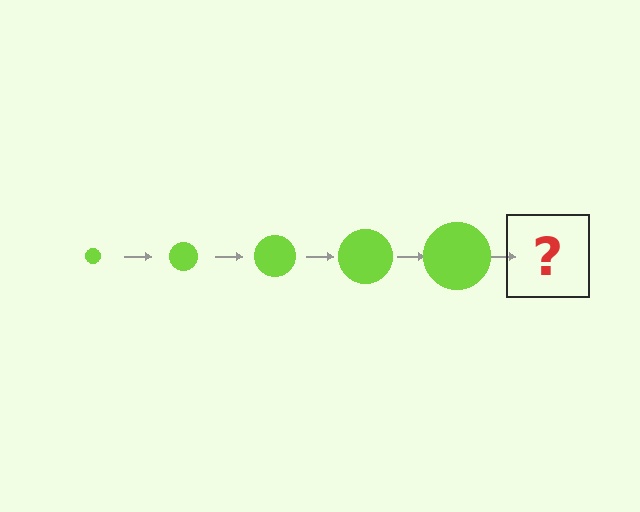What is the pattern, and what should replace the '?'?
The pattern is that the circle gets progressively larger each step. The '?' should be a lime circle, larger than the previous one.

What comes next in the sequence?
The next element should be a lime circle, larger than the previous one.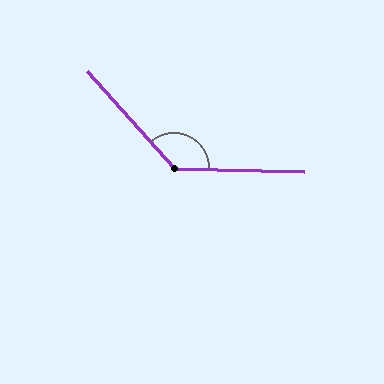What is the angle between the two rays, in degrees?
Approximately 133 degrees.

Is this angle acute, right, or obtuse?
It is obtuse.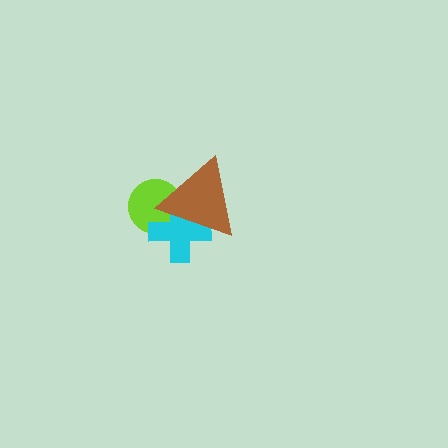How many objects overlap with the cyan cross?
2 objects overlap with the cyan cross.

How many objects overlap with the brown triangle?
2 objects overlap with the brown triangle.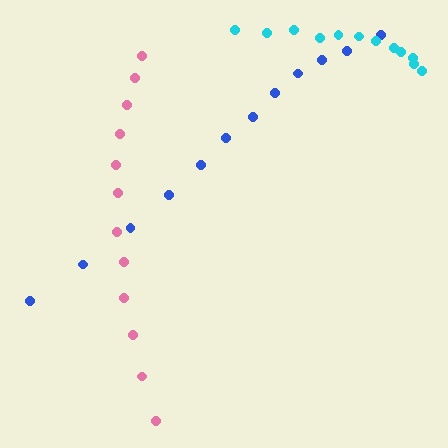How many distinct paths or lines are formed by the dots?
There are 3 distinct paths.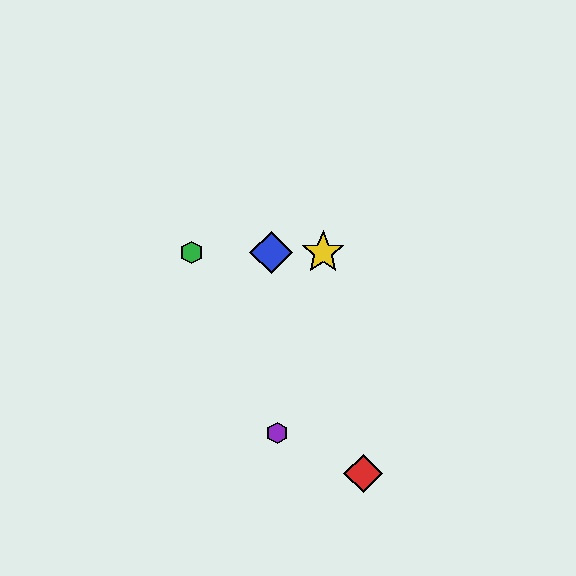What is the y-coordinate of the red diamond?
The red diamond is at y≈474.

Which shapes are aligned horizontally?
The blue diamond, the green hexagon, the yellow star are aligned horizontally.